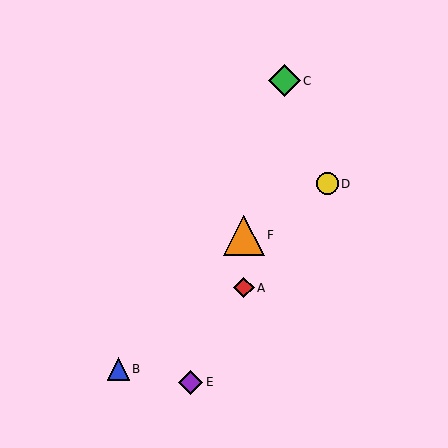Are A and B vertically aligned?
No, A is at x≈244 and B is at x≈118.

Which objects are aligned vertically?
Objects A, F are aligned vertically.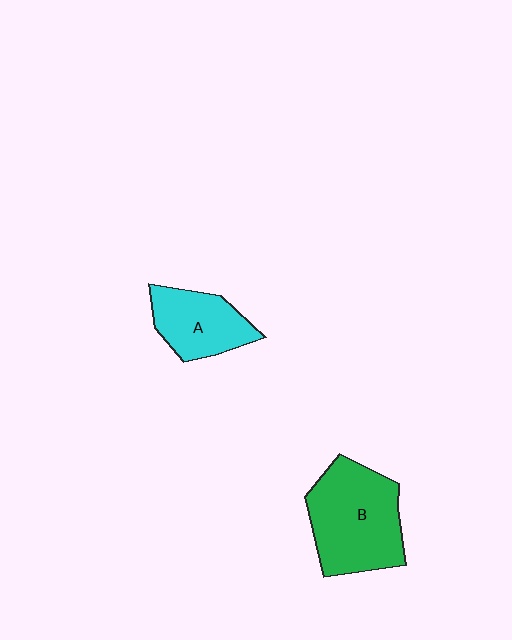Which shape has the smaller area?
Shape A (cyan).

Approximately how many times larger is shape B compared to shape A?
Approximately 1.6 times.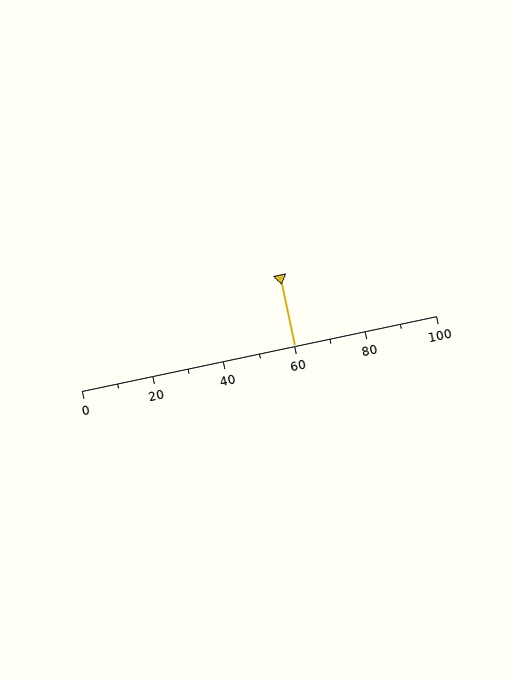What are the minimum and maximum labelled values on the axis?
The axis runs from 0 to 100.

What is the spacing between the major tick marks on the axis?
The major ticks are spaced 20 apart.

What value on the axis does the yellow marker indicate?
The marker indicates approximately 60.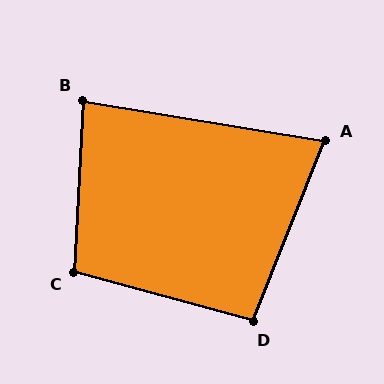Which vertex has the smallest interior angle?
A, at approximately 78 degrees.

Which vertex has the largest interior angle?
C, at approximately 102 degrees.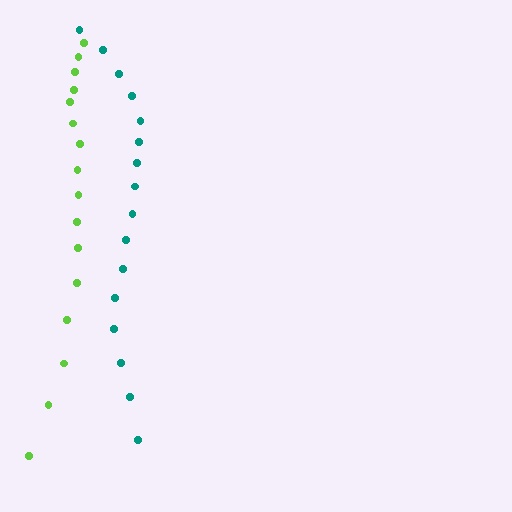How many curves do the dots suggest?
There are 2 distinct paths.